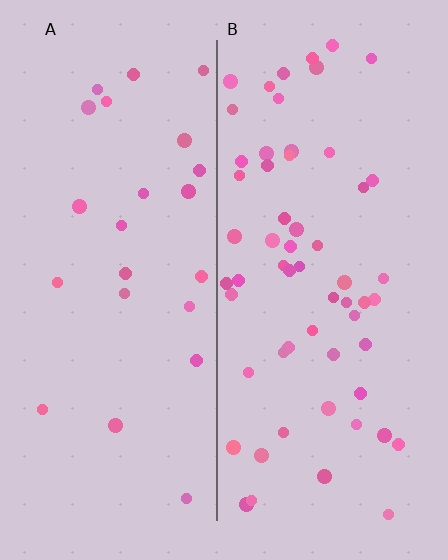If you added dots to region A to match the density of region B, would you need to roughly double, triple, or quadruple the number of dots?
Approximately triple.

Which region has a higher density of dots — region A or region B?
B (the right).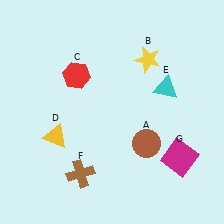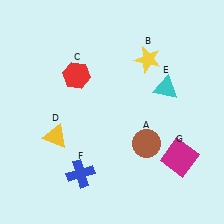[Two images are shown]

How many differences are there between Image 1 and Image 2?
There is 1 difference between the two images.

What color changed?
The cross (F) changed from brown in Image 1 to blue in Image 2.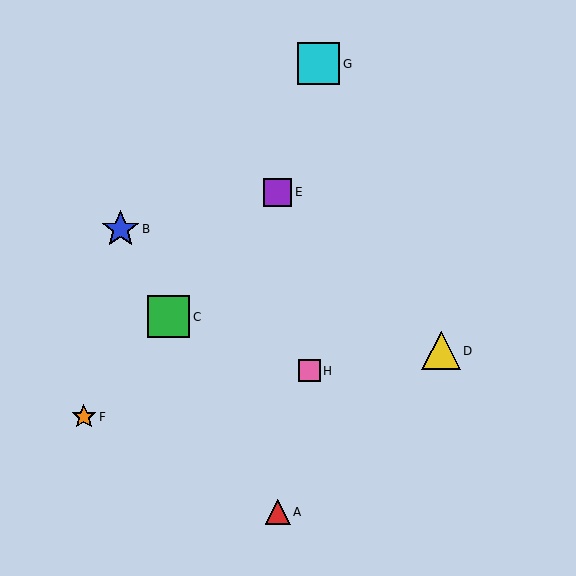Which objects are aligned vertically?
Objects A, E are aligned vertically.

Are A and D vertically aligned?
No, A is at x≈278 and D is at x≈441.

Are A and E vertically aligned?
Yes, both are at x≈278.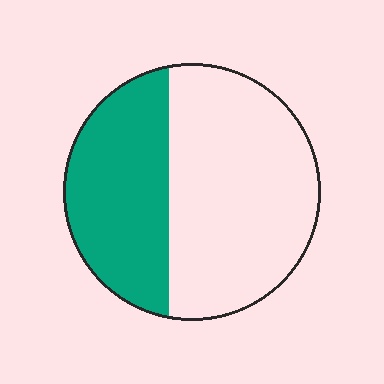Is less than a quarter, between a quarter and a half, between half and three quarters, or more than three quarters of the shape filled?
Between a quarter and a half.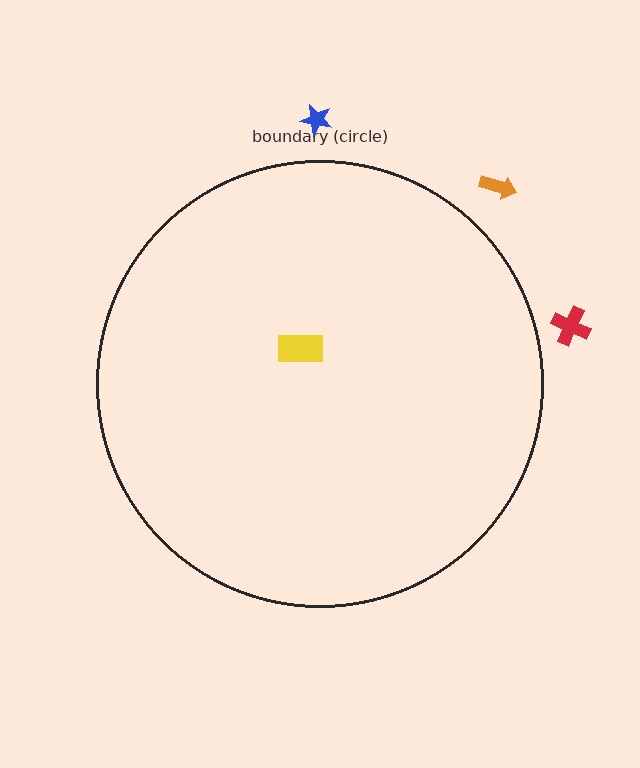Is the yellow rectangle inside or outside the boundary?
Inside.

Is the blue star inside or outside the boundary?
Outside.